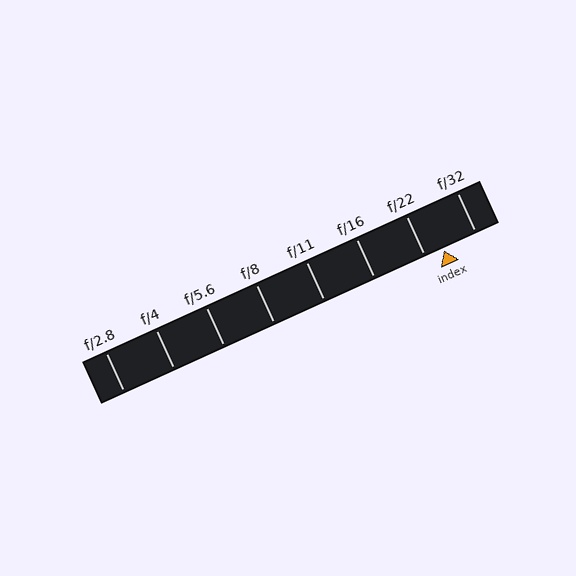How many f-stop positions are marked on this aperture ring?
There are 8 f-stop positions marked.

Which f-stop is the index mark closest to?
The index mark is closest to f/22.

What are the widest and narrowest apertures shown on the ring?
The widest aperture shown is f/2.8 and the narrowest is f/32.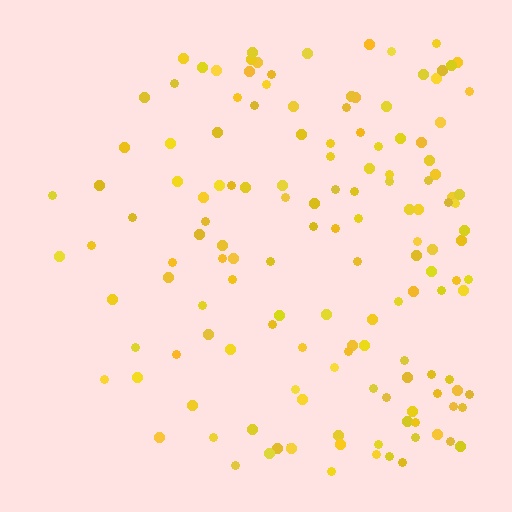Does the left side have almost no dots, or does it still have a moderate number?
Still a moderate number, just noticeably fewer than the right.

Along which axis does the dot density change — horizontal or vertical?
Horizontal.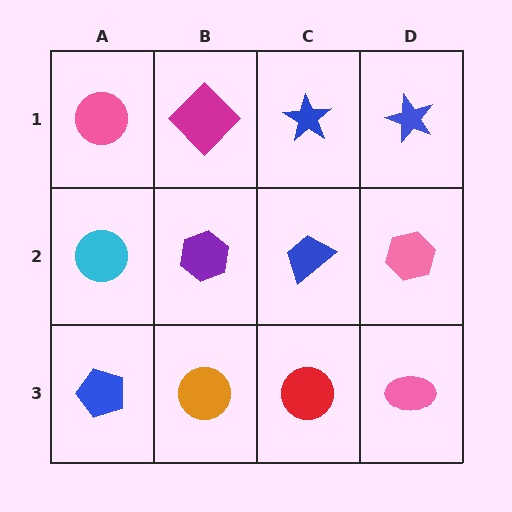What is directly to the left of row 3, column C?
An orange circle.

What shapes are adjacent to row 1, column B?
A purple hexagon (row 2, column B), a pink circle (row 1, column A), a blue star (row 1, column C).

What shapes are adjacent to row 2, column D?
A blue star (row 1, column D), a pink ellipse (row 3, column D), a blue trapezoid (row 2, column C).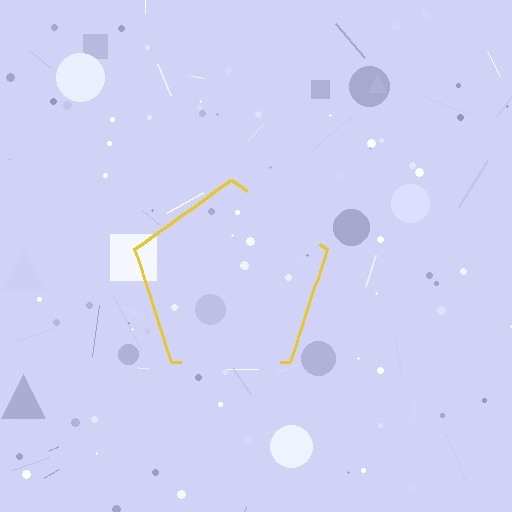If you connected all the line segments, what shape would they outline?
They would outline a pentagon.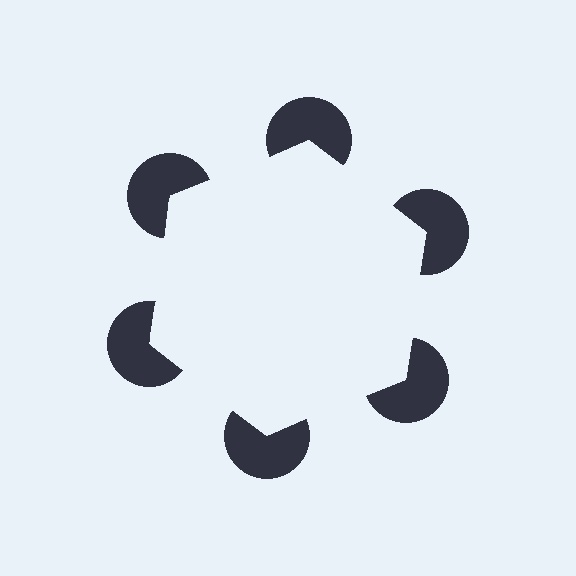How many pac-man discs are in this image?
There are 6 — one at each vertex of the illusory hexagon.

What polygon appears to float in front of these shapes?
An illusory hexagon — its edges are inferred from the aligned wedge cuts in the pac-man discs, not physically drawn.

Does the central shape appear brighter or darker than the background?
It typically appears slightly brighter than the background, even though no actual brightness change is drawn.